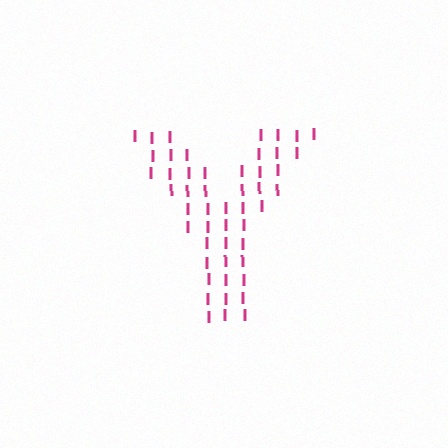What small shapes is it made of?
It is made of small letter I's.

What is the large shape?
The large shape is the letter Y.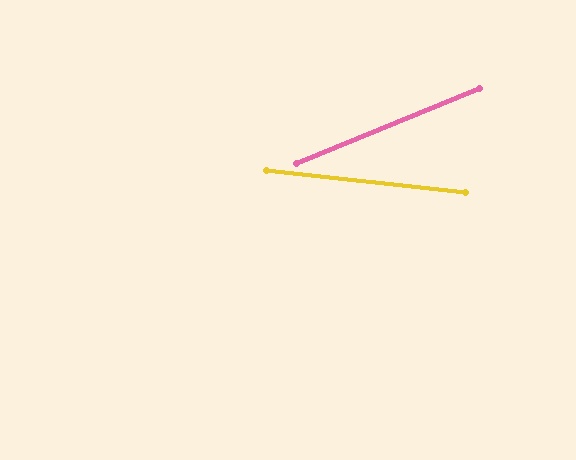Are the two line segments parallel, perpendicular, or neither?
Neither parallel nor perpendicular — they differ by about 29°.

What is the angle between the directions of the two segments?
Approximately 29 degrees.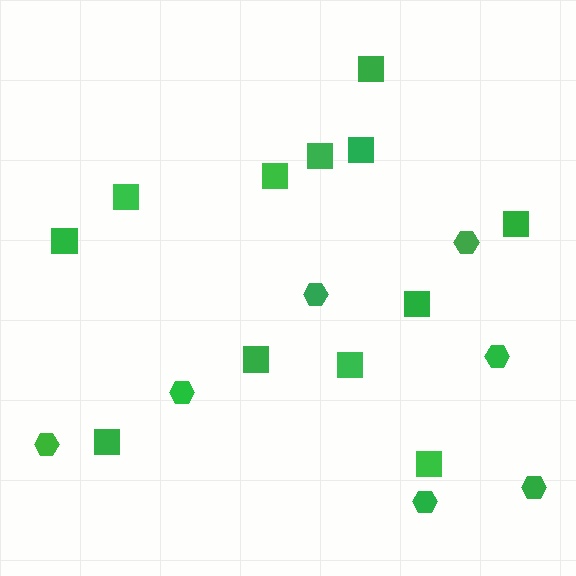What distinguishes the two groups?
There are 2 groups: one group of hexagons (7) and one group of squares (12).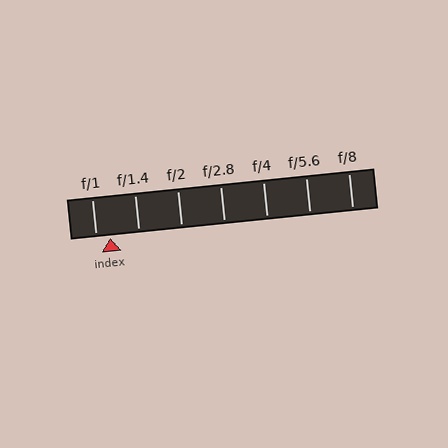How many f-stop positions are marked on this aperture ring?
There are 7 f-stop positions marked.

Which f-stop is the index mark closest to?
The index mark is closest to f/1.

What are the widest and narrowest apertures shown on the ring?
The widest aperture shown is f/1 and the narrowest is f/8.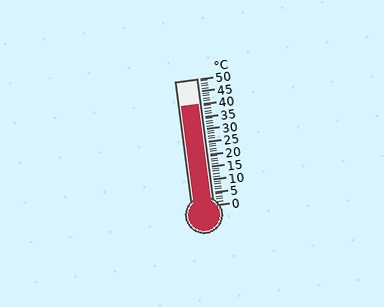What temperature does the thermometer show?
The thermometer shows approximately 40°C.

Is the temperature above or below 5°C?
The temperature is above 5°C.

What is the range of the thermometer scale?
The thermometer scale ranges from 0°C to 50°C.